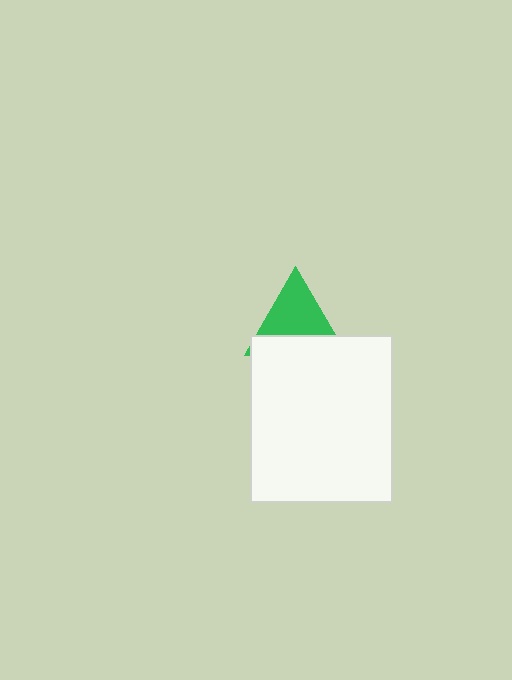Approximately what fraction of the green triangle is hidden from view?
Roughly 39% of the green triangle is hidden behind the white rectangle.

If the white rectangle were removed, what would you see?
You would see the complete green triangle.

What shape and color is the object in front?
The object in front is a white rectangle.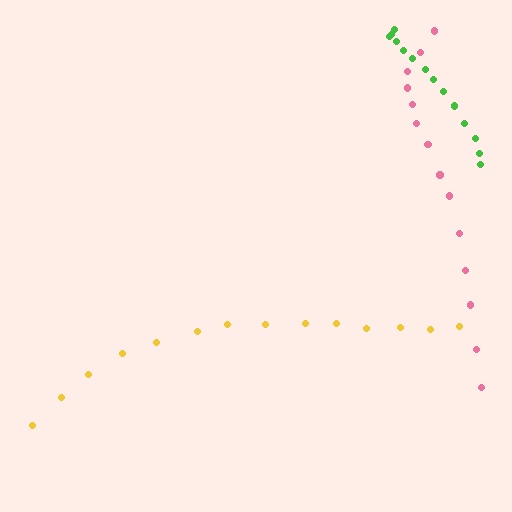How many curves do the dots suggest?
There are 3 distinct paths.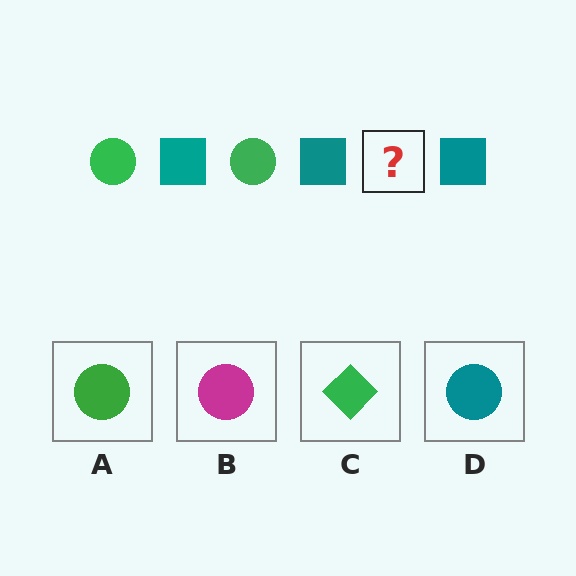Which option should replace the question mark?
Option A.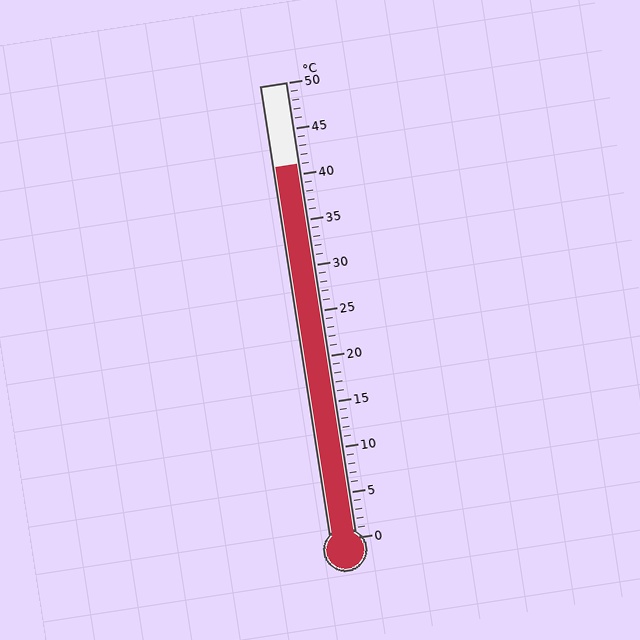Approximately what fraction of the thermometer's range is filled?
The thermometer is filled to approximately 80% of its range.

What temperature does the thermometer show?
The thermometer shows approximately 41°C.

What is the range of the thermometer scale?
The thermometer scale ranges from 0°C to 50°C.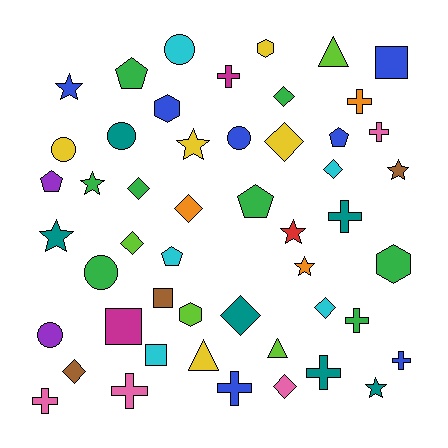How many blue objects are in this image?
There are 7 blue objects.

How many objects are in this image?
There are 50 objects.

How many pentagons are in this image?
There are 5 pentagons.